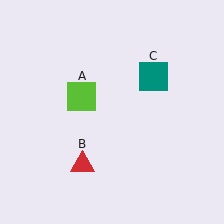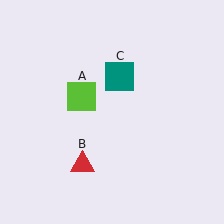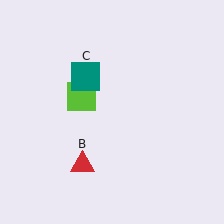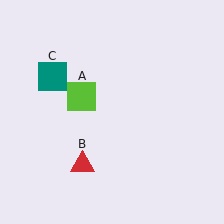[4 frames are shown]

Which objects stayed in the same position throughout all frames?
Lime square (object A) and red triangle (object B) remained stationary.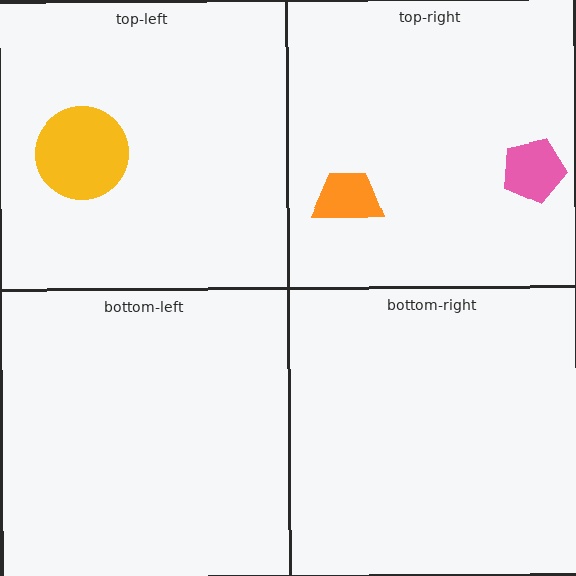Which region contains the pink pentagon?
The top-right region.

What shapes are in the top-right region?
The pink pentagon, the orange trapezoid.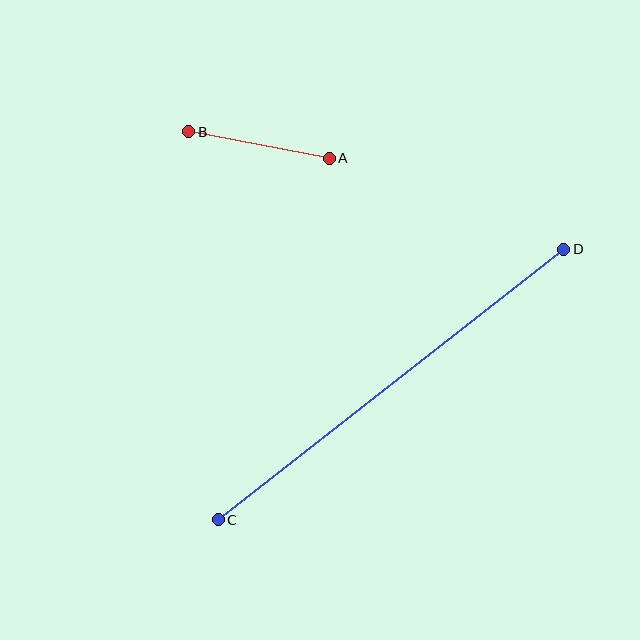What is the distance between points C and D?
The distance is approximately 439 pixels.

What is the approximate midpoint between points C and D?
The midpoint is at approximately (391, 384) pixels.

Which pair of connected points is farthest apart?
Points C and D are farthest apart.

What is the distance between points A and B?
The distance is approximately 143 pixels.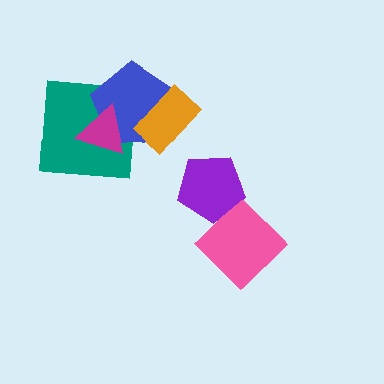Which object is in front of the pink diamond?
The purple pentagon is in front of the pink diamond.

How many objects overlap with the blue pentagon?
3 objects overlap with the blue pentagon.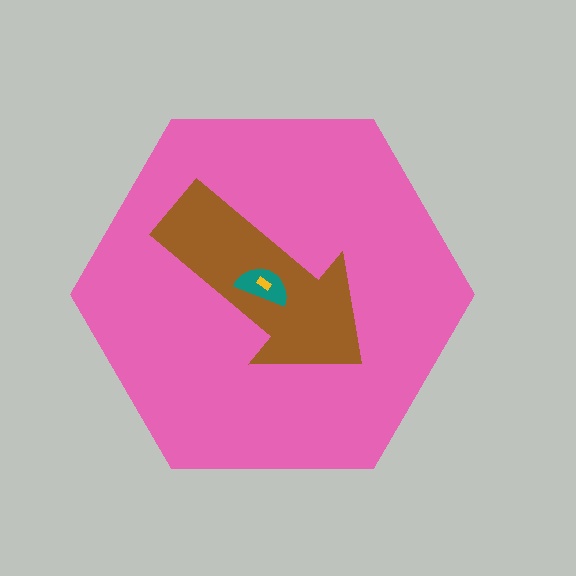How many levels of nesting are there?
4.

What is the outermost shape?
The pink hexagon.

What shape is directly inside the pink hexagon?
The brown arrow.